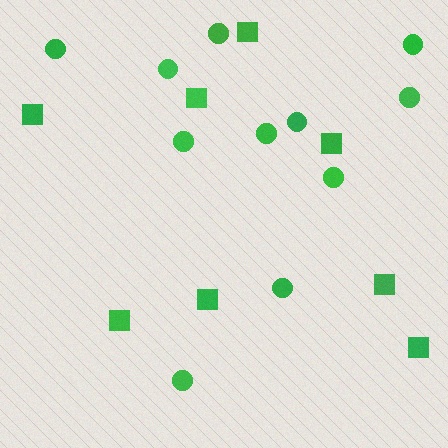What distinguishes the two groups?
There are 2 groups: one group of circles (11) and one group of squares (8).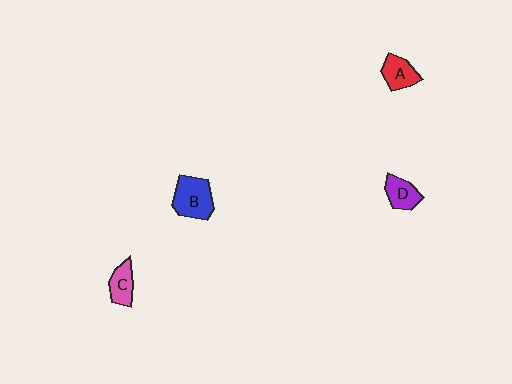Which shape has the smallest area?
Shape C (pink).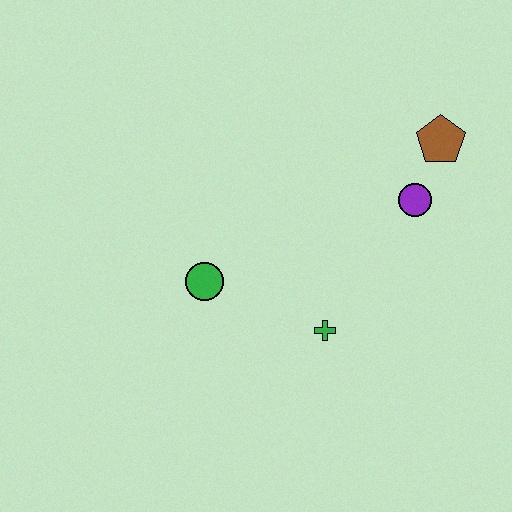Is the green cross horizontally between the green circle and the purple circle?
Yes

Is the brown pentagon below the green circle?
No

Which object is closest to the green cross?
The green circle is closest to the green cross.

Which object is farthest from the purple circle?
The green circle is farthest from the purple circle.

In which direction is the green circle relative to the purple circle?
The green circle is to the left of the purple circle.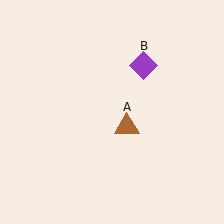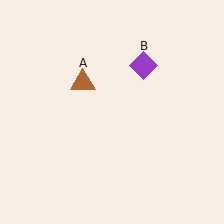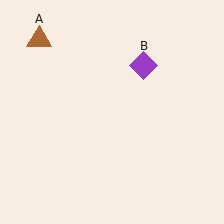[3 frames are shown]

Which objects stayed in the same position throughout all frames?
Purple diamond (object B) remained stationary.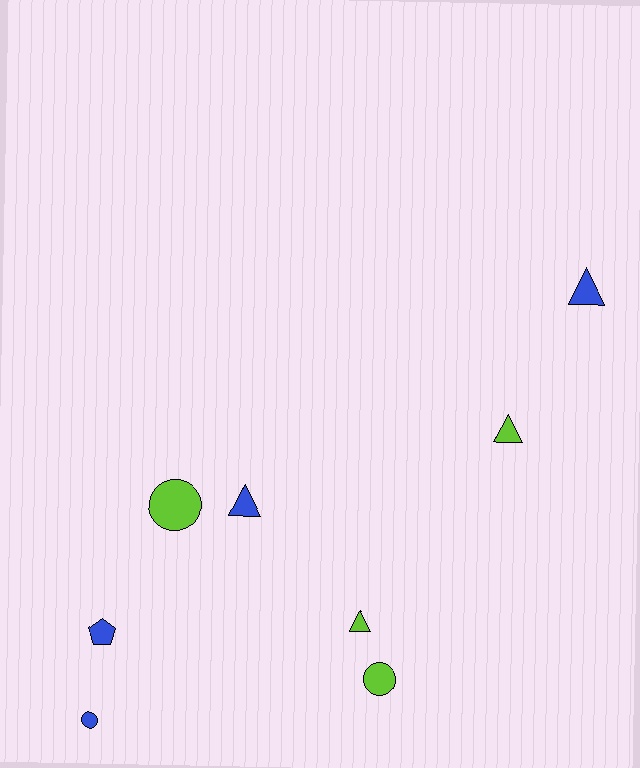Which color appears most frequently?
Blue, with 4 objects.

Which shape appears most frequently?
Triangle, with 4 objects.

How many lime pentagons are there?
There are no lime pentagons.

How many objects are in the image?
There are 8 objects.